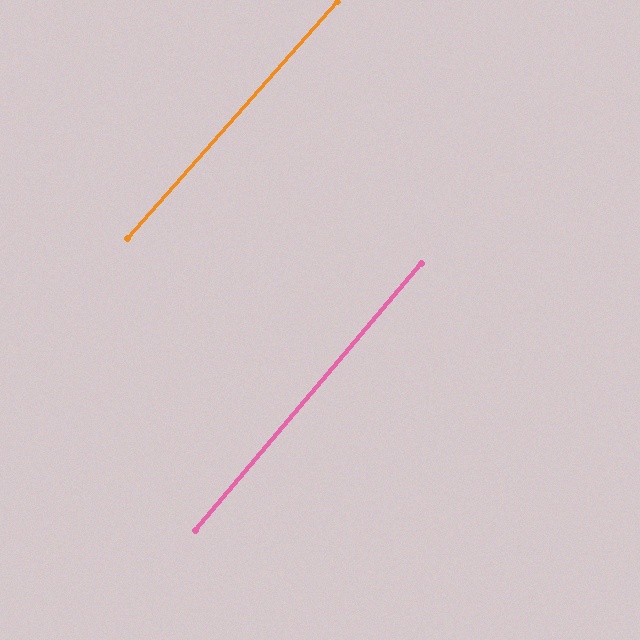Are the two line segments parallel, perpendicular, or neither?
Parallel — their directions differ by only 1.4°.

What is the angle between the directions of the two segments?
Approximately 1 degree.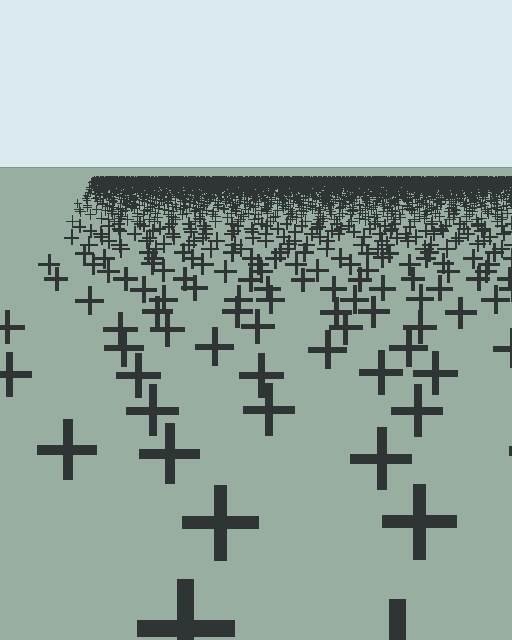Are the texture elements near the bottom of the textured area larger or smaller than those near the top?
Larger. Near the bottom, elements are closer to the viewer and appear at a bigger on-screen size.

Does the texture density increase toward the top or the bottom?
Density increases toward the top.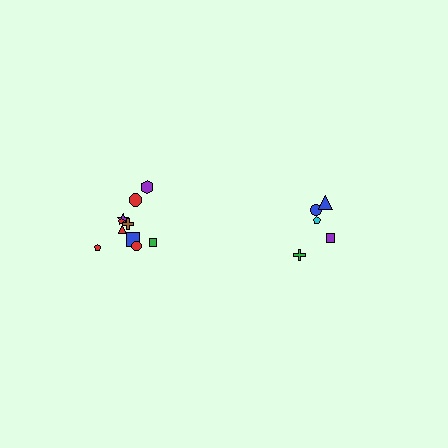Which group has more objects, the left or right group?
The left group.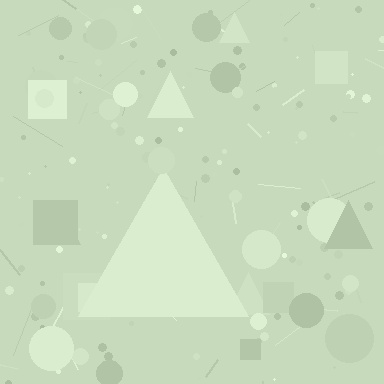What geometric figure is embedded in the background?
A triangle is embedded in the background.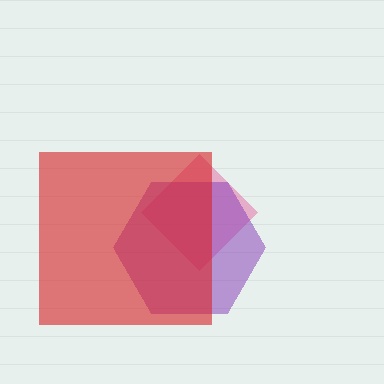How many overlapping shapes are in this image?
There are 3 overlapping shapes in the image.